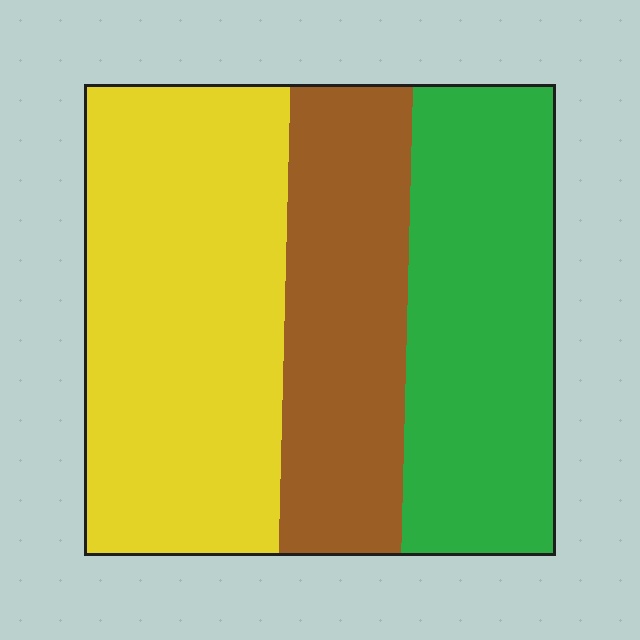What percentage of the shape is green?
Green takes up about one third (1/3) of the shape.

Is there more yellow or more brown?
Yellow.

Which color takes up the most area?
Yellow, at roughly 40%.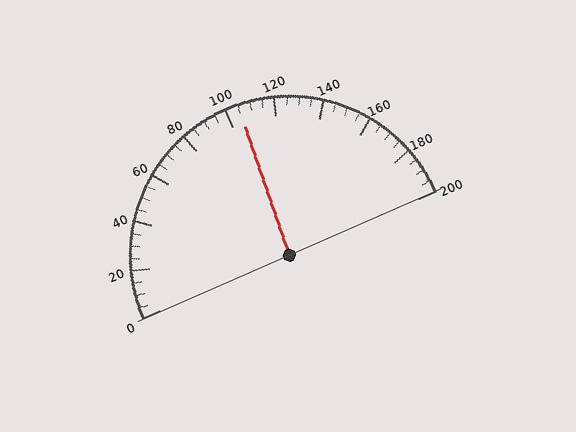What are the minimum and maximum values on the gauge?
The gauge ranges from 0 to 200.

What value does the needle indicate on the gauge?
The needle indicates approximately 105.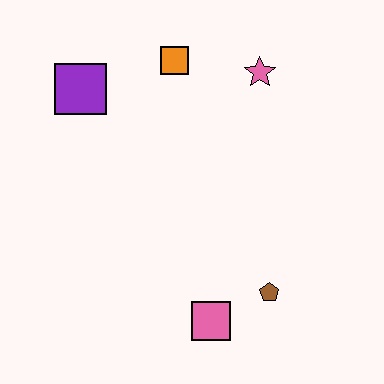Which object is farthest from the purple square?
The brown pentagon is farthest from the purple square.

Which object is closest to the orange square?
The pink star is closest to the orange square.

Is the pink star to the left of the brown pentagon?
Yes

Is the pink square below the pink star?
Yes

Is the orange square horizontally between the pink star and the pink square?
No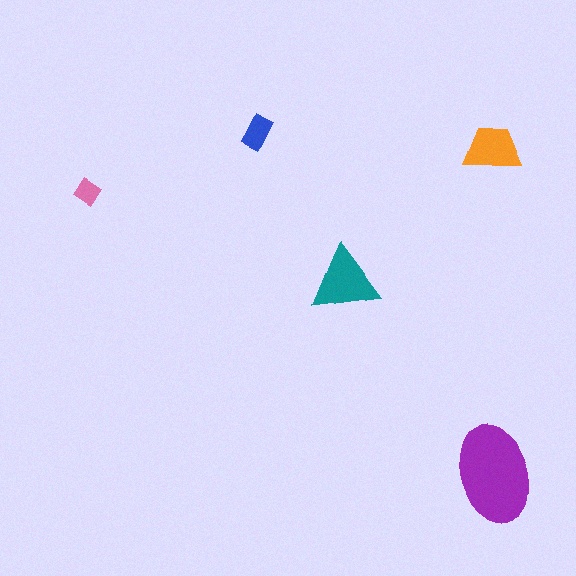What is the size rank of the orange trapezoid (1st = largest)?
3rd.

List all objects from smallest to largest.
The pink diamond, the blue rectangle, the orange trapezoid, the teal triangle, the purple ellipse.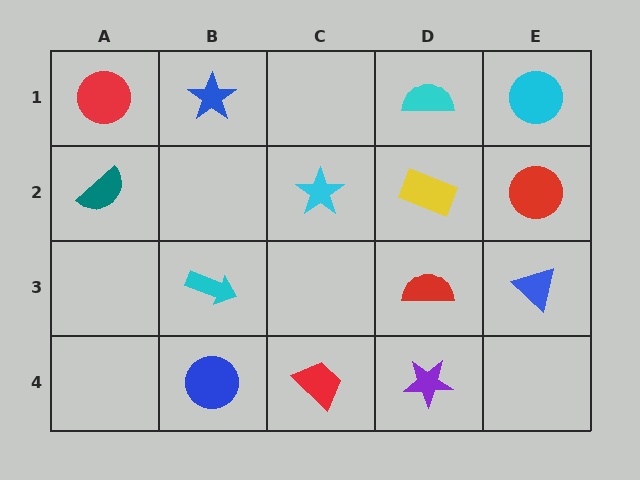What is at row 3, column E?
A blue triangle.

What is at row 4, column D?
A purple star.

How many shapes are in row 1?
4 shapes.